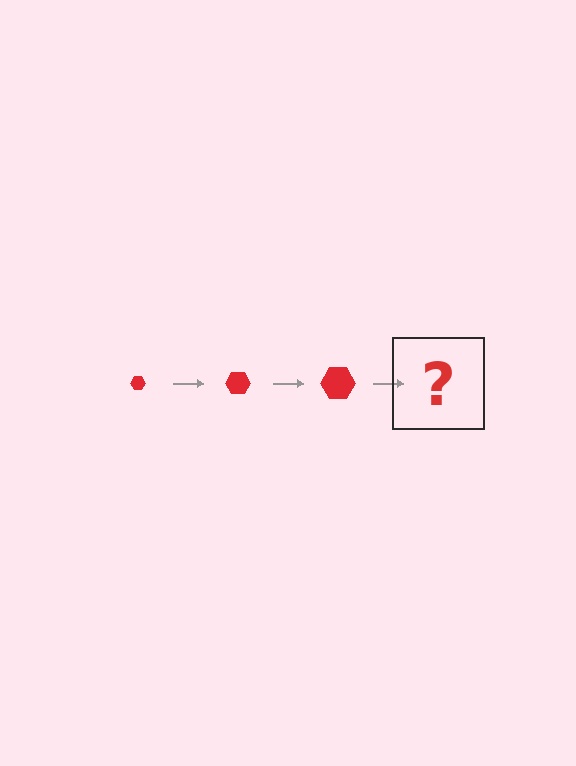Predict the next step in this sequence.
The next step is a red hexagon, larger than the previous one.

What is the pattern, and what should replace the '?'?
The pattern is that the hexagon gets progressively larger each step. The '?' should be a red hexagon, larger than the previous one.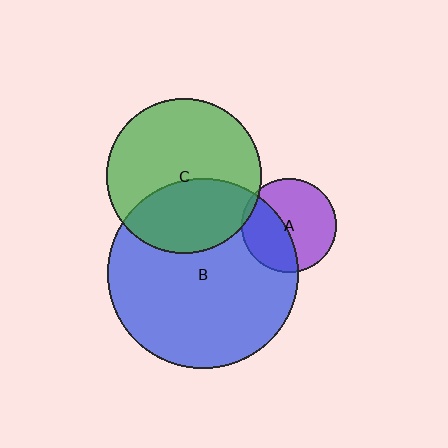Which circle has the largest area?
Circle B (blue).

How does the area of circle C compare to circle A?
Approximately 2.7 times.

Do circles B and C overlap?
Yes.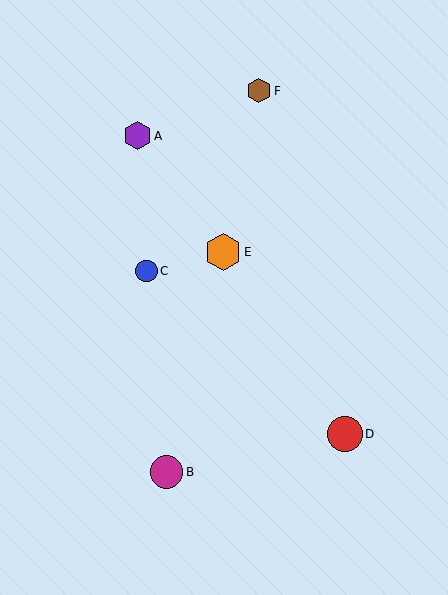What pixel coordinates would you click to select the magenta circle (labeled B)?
Click at (166, 472) to select the magenta circle B.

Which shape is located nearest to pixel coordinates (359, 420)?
The red circle (labeled D) at (345, 434) is nearest to that location.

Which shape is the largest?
The orange hexagon (labeled E) is the largest.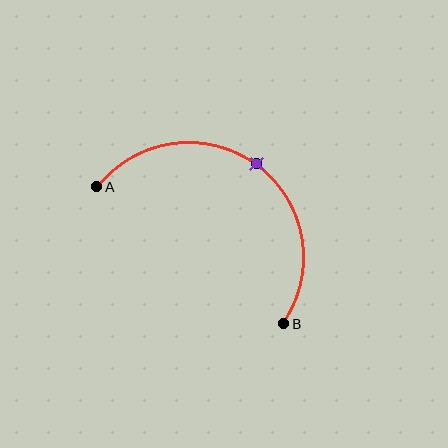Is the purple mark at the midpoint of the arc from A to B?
Yes. The purple mark lies on the arc at equal arc-length from both A and B — it is the arc midpoint.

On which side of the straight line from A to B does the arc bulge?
The arc bulges above and to the right of the straight line connecting A and B.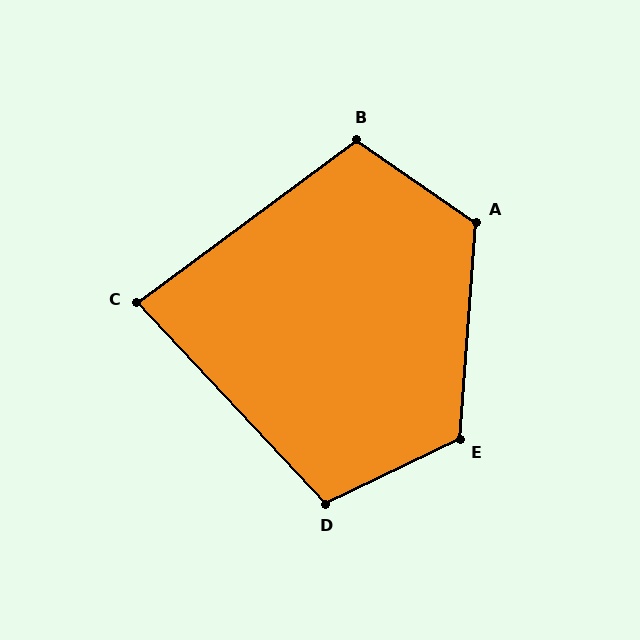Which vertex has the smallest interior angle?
C, at approximately 83 degrees.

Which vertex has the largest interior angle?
A, at approximately 121 degrees.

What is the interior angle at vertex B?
Approximately 109 degrees (obtuse).